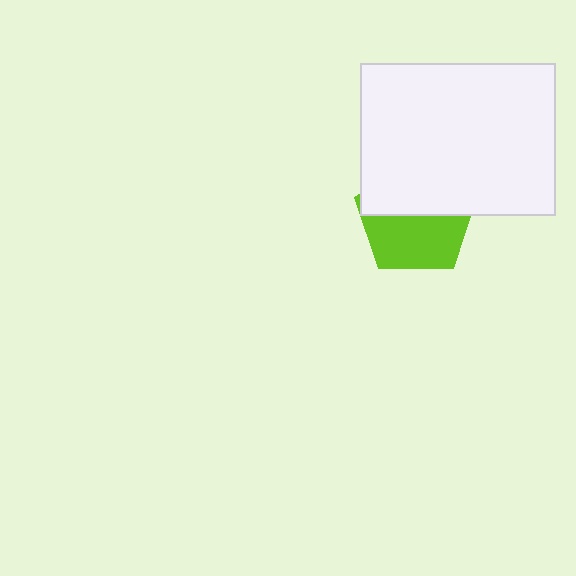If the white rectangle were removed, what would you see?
You would see the complete lime pentagon.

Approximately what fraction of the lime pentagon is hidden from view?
Roughly 48% of the lime pentagon is hidden behind the white rectangle.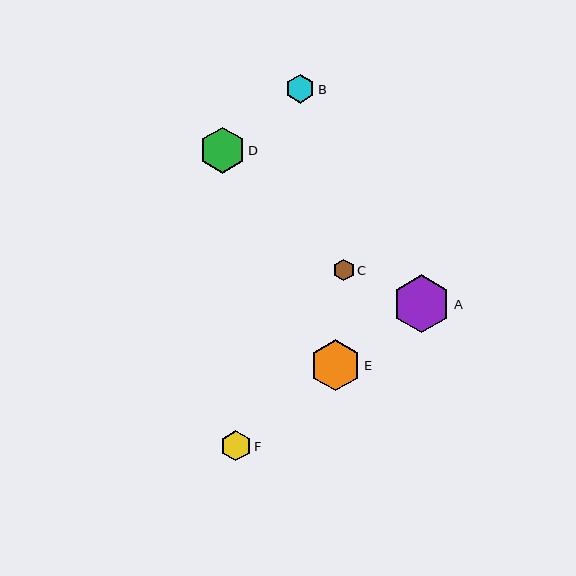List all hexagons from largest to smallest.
From largest to smallest: A, E, D, F, B, C.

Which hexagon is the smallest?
Hexagon C is the smallest with a size of approximately 22 pixels.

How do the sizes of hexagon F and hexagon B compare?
Hexagon F and hexagon B are approximately the same size.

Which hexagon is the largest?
Hexagon A is the largest with a size of approximately 58 pixels.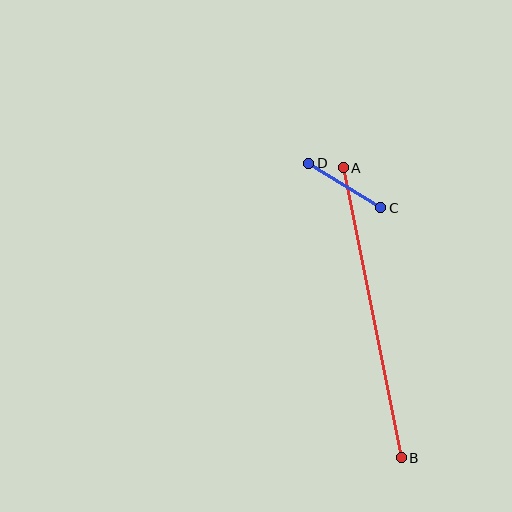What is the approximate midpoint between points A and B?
The midpoint is at approximately (372, 313) pixels.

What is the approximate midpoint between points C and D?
The midpoint is at approximately (345, 185) pixels.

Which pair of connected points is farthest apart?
Points A and B are farthest apart.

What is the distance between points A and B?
The distance is approximately 296 pixels.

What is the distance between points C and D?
The distance is approximately 85 pixels.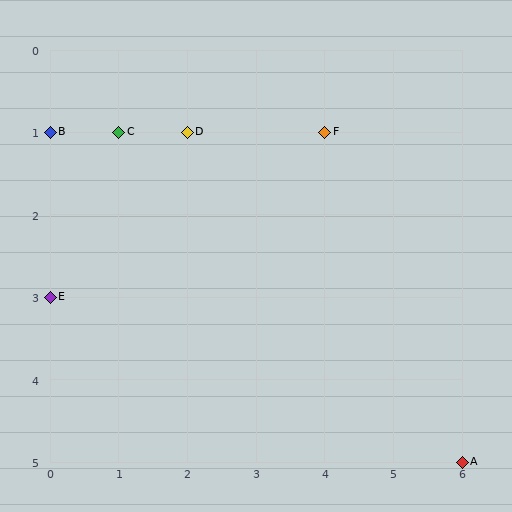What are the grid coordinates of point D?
Point D is at grid coordinates (2, 1).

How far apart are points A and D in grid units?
Points A and D are 4 columns and 4 rows apart (about 5.7 grid units diagonally).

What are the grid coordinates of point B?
Point B is at grid coordinates (0, 1).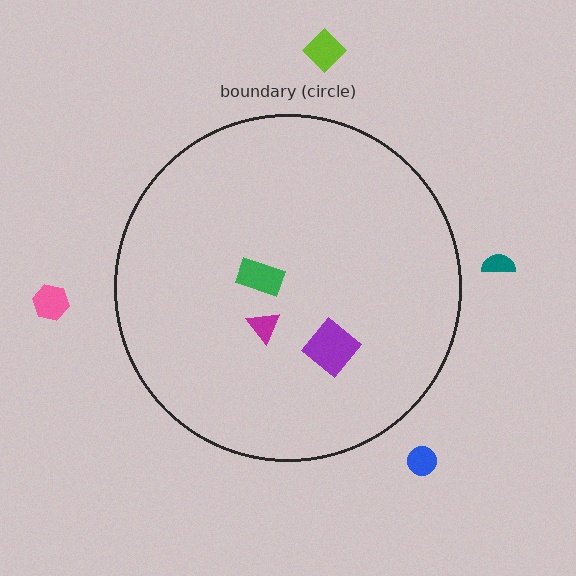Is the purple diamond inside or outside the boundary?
Inside.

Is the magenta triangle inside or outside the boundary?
Inside.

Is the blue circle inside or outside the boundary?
Outside.